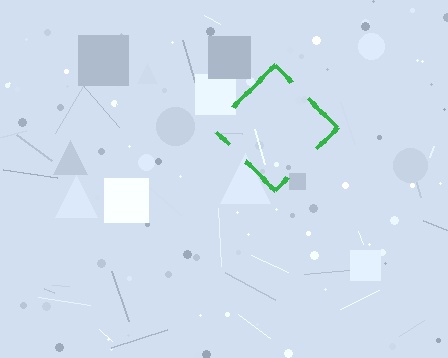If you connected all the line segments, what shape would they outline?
They would outline a diamond.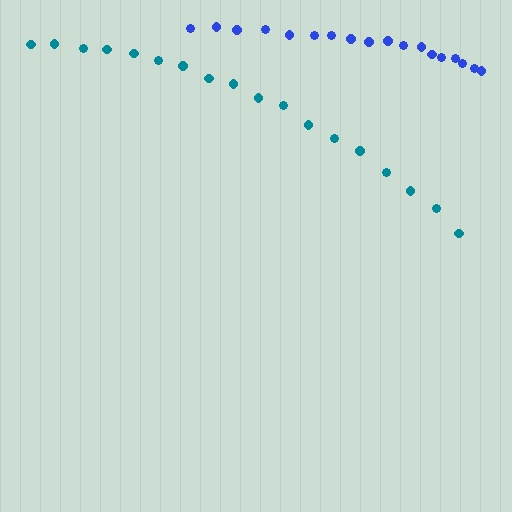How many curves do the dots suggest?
There are 2 distinct paths.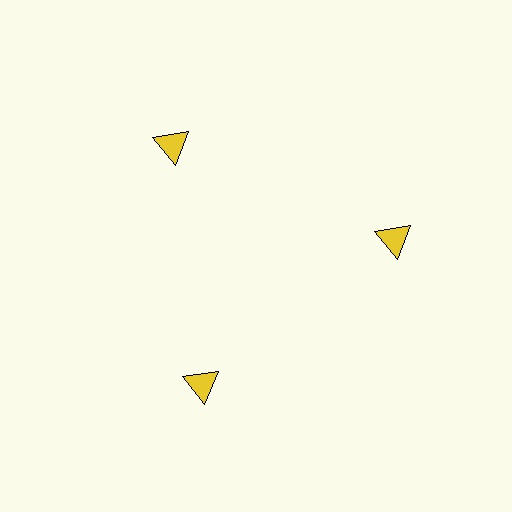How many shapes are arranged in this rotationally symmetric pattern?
There are 3 shapes, arranged in 3 groups of 1.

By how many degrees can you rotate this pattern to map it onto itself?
The pattern maps onto itself every 120 degrees of rotation.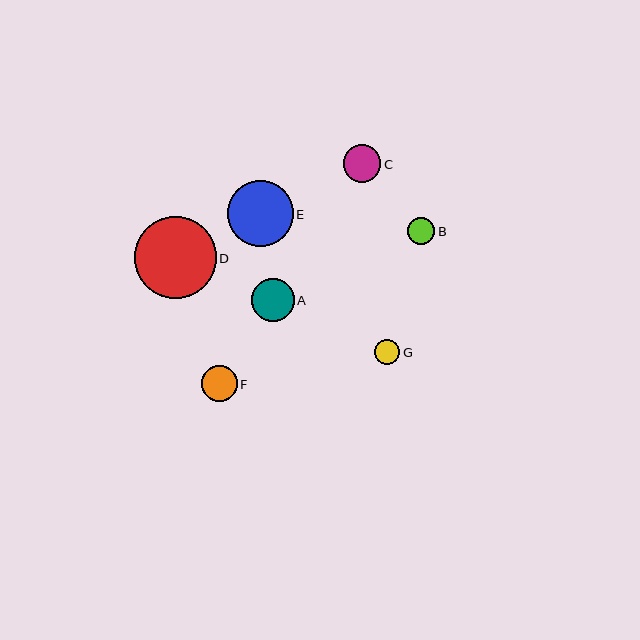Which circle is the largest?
Circle D is the largest with a size of approximately 82 pixels.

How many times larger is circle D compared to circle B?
Circle D is approximately 3.0 times the size of circle B.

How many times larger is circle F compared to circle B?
Circle F is approximately 1.3 times the size of circle B.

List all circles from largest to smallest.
From largest to smallest: D, E, A, C, F, B, G.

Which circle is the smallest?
Circle G is the smallest with a size of approximately 25 pixels.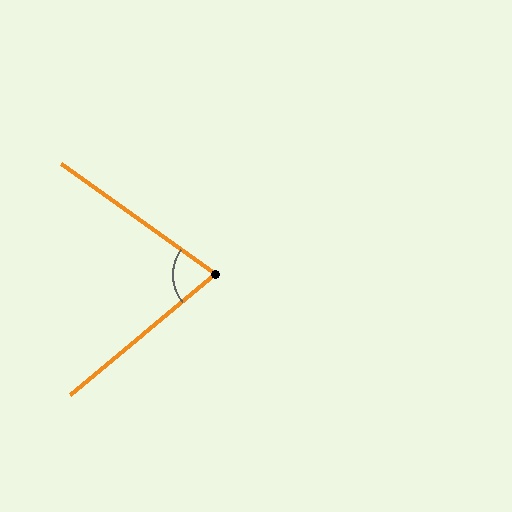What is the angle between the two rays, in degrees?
Approximately 75 degrees.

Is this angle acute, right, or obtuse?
It is acute.